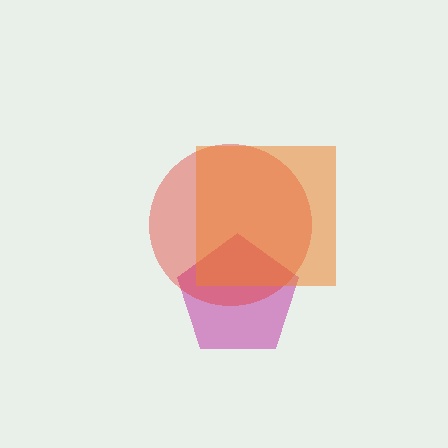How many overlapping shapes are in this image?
There are 3 overlapping shapes in the image.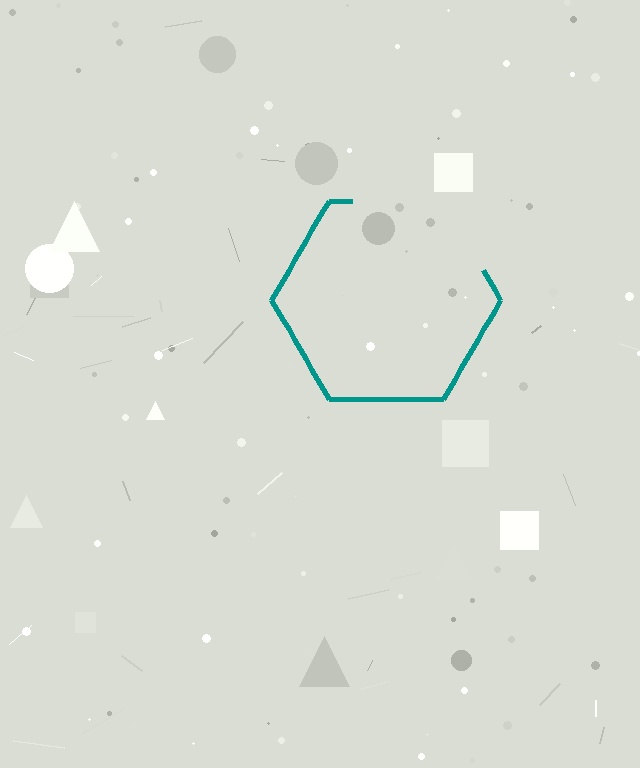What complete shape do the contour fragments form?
The contour fragments form a hexagon.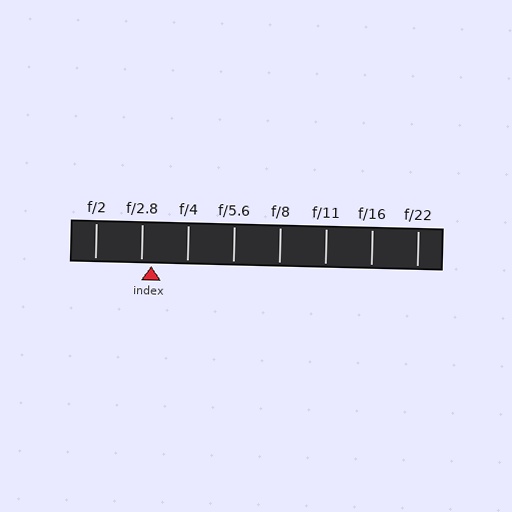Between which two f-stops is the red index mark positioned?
The index mark is between f/2.8 and f/4.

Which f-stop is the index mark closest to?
The index mark is closest to f/2.8.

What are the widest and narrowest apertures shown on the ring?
The widest aperture shown is f/2 and the narrowest is f/22.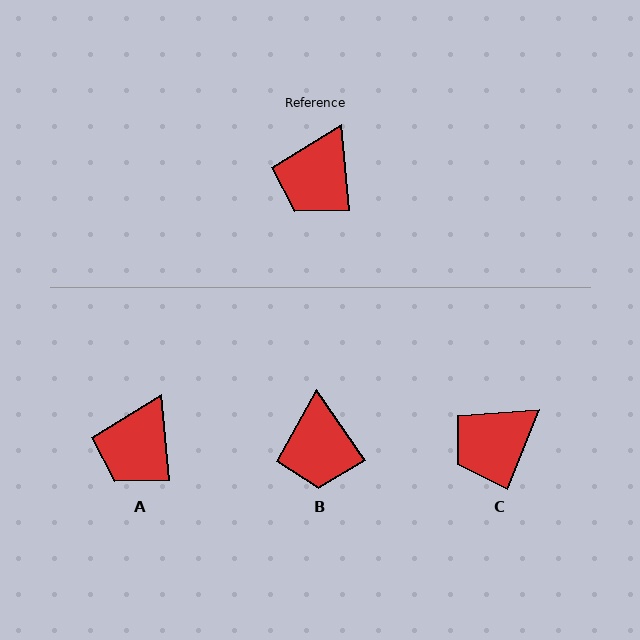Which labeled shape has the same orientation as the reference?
A.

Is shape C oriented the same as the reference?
No, it is off by about 28 degrees.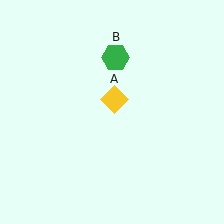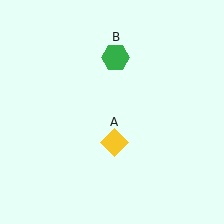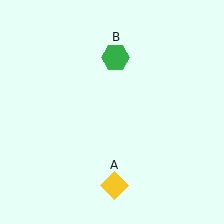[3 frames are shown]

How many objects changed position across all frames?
1 object changed position: yellow diamond (object A).